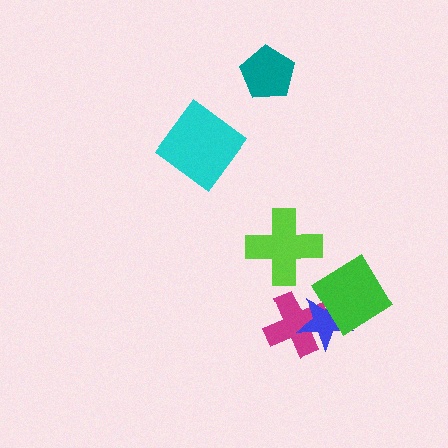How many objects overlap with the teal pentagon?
0 objects overlap with the teal pentagon.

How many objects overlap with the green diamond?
2 objects overlap with the green diamond.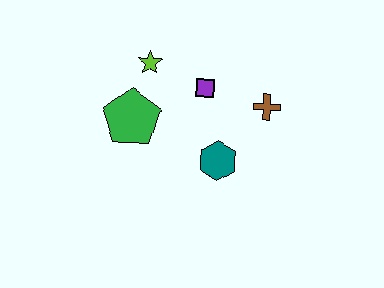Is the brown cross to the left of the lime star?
No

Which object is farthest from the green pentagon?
The brown cross is farthest from the green pentagon.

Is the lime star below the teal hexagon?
No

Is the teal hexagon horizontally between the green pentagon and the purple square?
No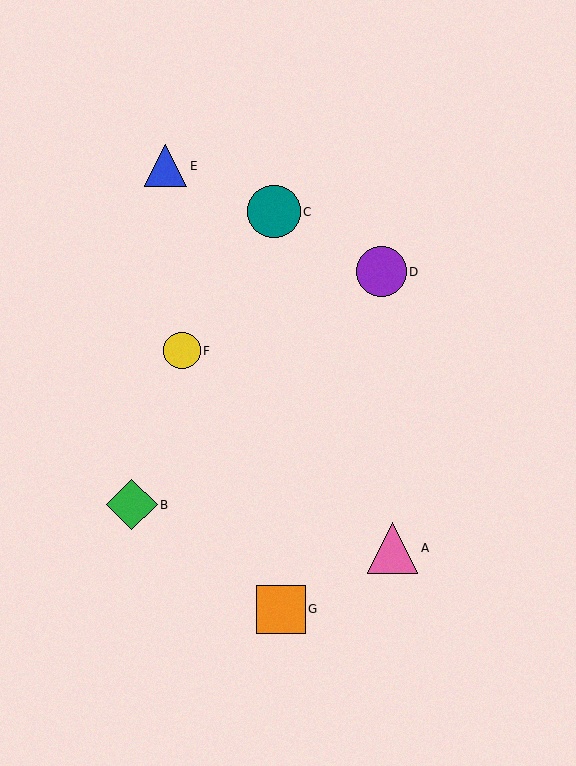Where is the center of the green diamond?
The center of the green diamond is at (132, 505).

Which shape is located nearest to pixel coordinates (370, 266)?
The purple circle (labeled D) at (381, 272) is nearest to that location.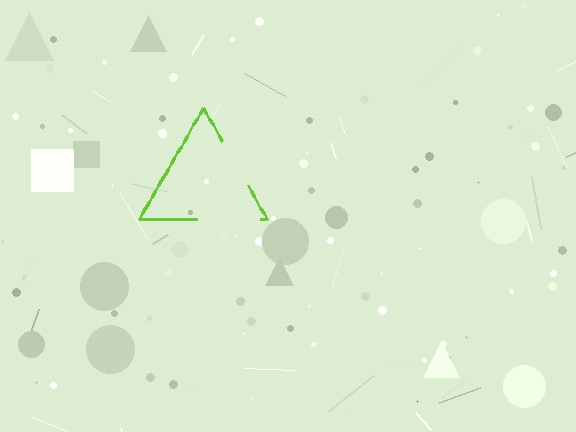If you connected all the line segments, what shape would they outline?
They would outline a triangle.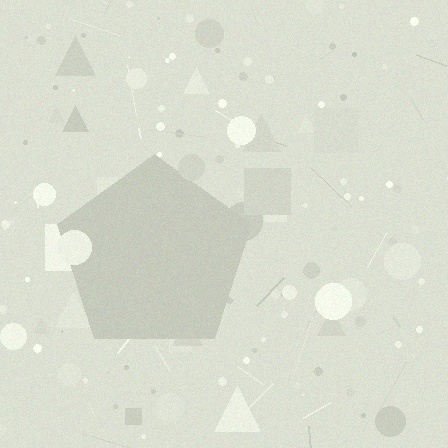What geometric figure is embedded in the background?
A pentagon is embedded in the background.